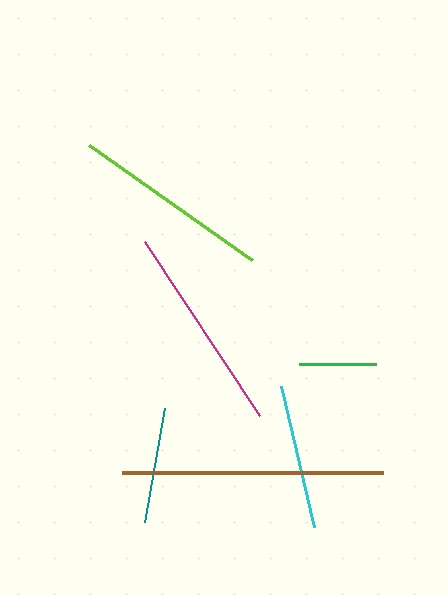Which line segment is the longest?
The brown line is the longest at approximately 261 pixels.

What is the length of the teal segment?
The teal segment is approximately 115 pixels long.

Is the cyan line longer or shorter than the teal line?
The cyan line is longer than the teal line.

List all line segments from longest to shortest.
From longest to shortest: brown, magenta, lime, cyan, teal, green.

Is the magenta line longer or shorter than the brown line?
The brown line is longer than the magenta line.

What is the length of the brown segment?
The brown segment is approximately 261 pixels long.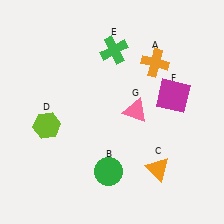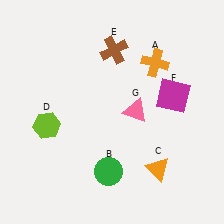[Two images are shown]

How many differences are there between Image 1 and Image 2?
There is 1 difference between the two images.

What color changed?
The cross (E) changed from green in Image 1 to brown in Image 2.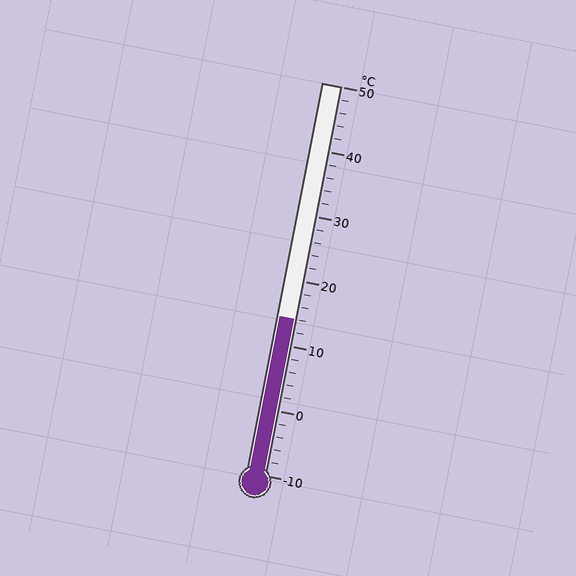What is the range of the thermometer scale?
The thermometer scale ranges from -10°C to 50°C.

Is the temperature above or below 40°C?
The temperature is below 40°C.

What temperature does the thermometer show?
The thermometer shows approximately 14°C.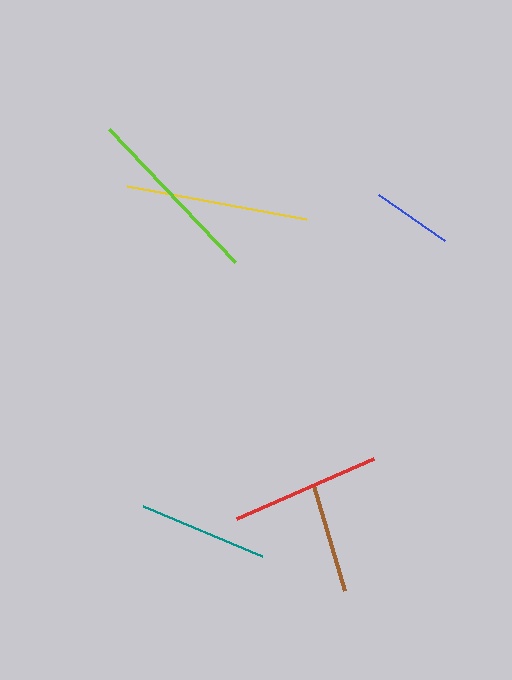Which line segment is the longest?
The lime line is the longest at approximately 183 pixels.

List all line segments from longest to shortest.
From longest to shortest: lime, yellow, red, teal, brown, blue.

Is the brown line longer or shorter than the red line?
The red line is longer than the brown line.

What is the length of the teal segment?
The teal segment is approximately 129 pixels long.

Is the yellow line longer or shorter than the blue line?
The yellow line is longer than the blue line.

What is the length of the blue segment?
The blue segment is approximately 80 pixels long.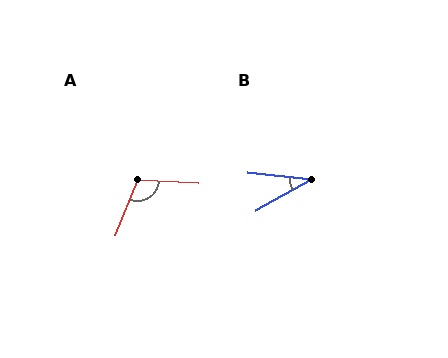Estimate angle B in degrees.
Approximately 35 degrees.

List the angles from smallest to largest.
B (35°), A (109°).